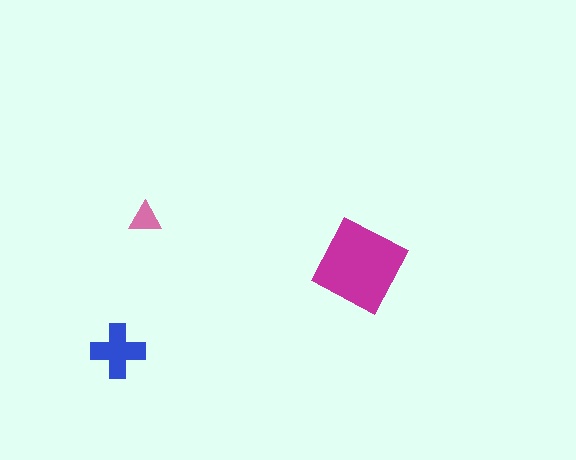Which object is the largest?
The magenta square.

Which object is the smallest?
The pink triangle.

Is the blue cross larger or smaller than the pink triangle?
Larger.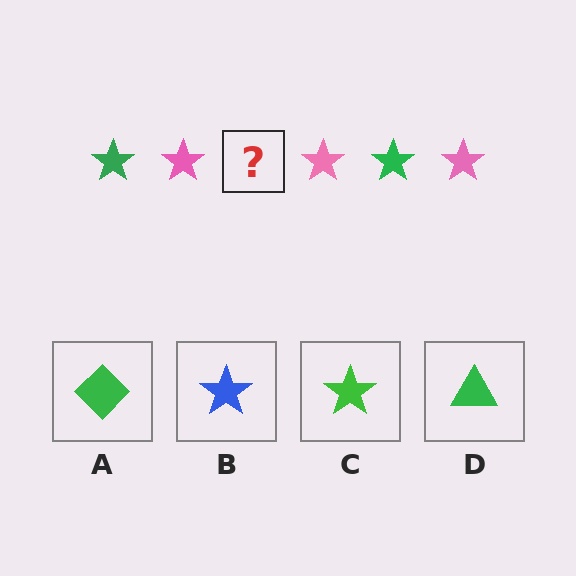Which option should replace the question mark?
Option C.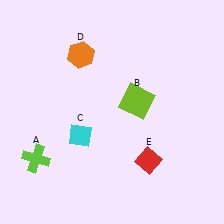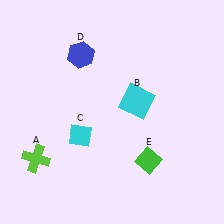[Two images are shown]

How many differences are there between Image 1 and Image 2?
There are 3 differences between the two images.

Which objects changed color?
B changed from lime to cyan. D changed from orange to blue. E changed from red to green.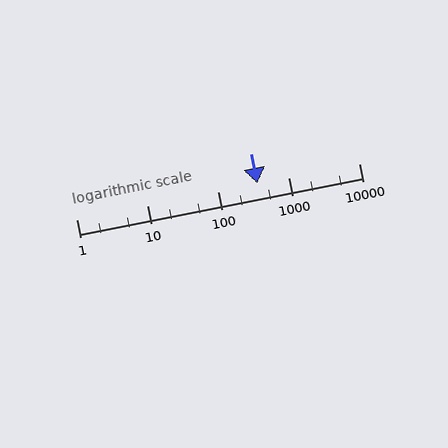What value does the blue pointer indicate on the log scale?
The pointer indicates approximately 370.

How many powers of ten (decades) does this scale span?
The scale spans 4 decades, from 1 to 10000.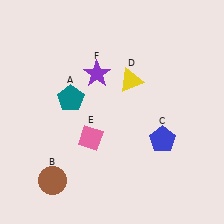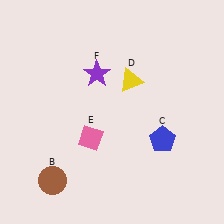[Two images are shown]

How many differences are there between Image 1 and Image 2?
There is 1 difference between the two images.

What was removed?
The teal pentagon (A) was removed in Image 2.